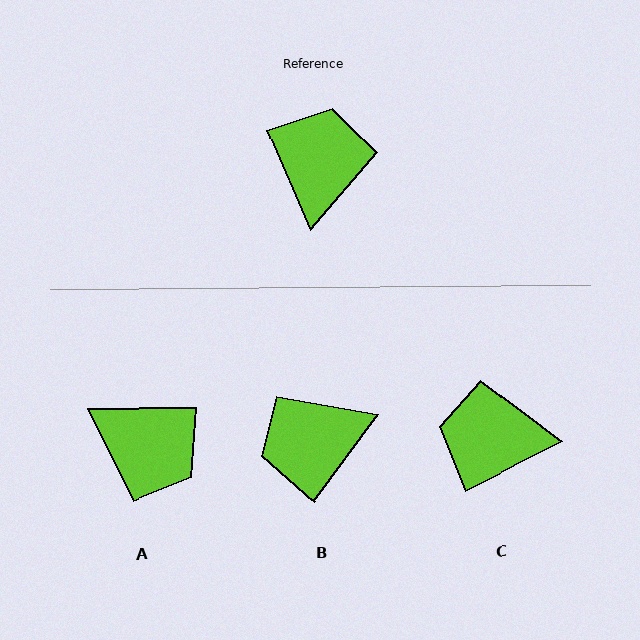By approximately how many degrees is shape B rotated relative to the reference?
Approximately 121 degrees counter-clockwise.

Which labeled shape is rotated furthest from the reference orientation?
B, about 121 degrees away.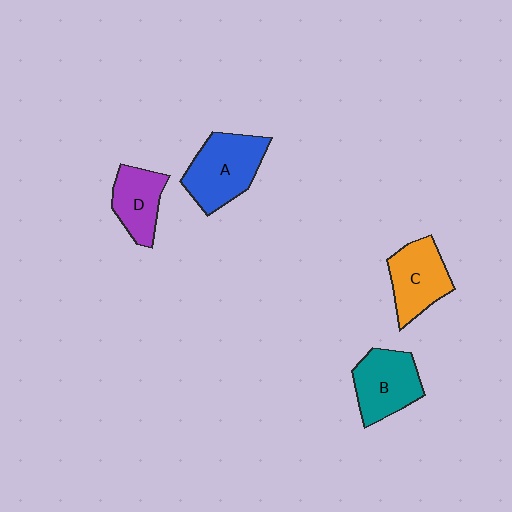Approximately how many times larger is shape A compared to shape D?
Approximately 1.5 times.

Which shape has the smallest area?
Shape D (purple).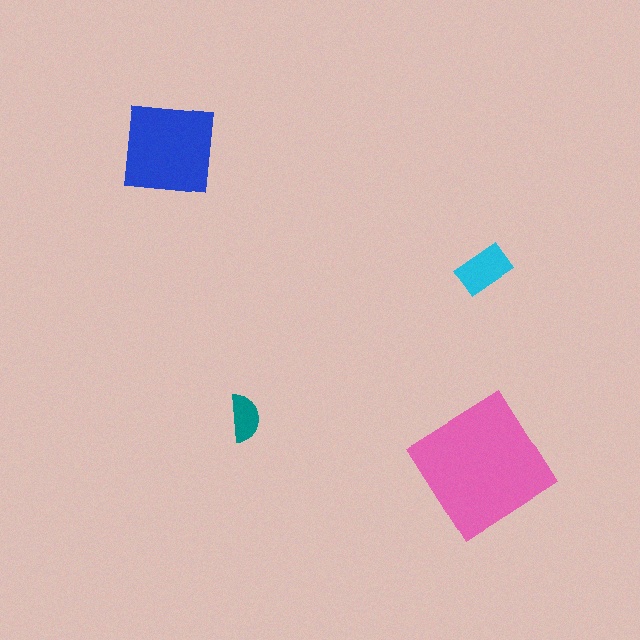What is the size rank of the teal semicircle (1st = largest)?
4th.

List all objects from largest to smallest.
The pink diamond, the blue square, the cyan rectangle, the teal semicircle.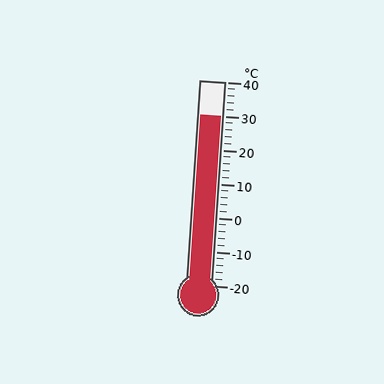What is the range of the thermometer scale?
The thermometer scale ranges from -20°C to 40°C.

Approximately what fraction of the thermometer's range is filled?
The thermometer is filled to approximately 85% of its range.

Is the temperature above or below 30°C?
The temperature is at 30°C.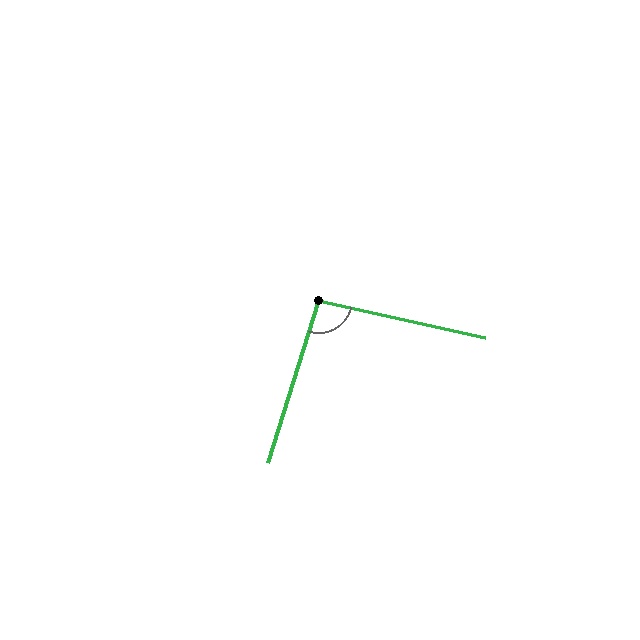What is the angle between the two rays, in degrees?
Approximately 95 degrees.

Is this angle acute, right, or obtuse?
It is approximately a right angle.